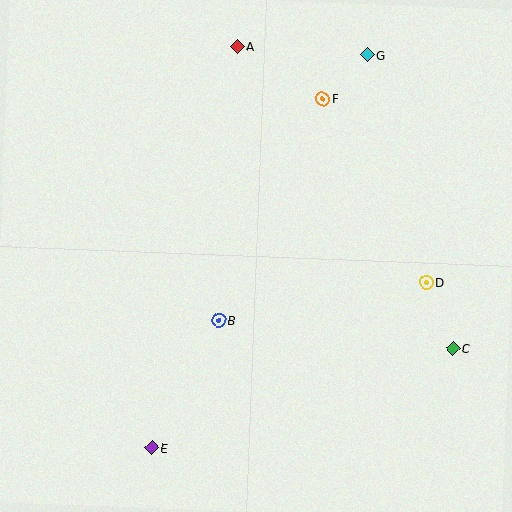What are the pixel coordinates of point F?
Point F is at (323, 99).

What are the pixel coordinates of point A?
Point A is at (238, 46).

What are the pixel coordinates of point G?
Point G is at (367, 55).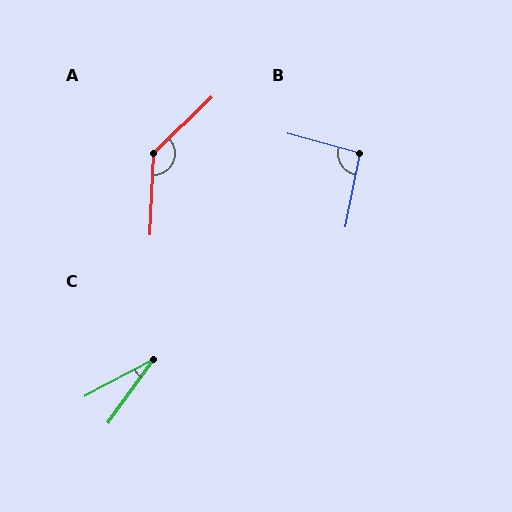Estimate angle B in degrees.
Approximately 95 degrees.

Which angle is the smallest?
C, at approximately 27 degrees.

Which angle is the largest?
A, at approximately 137 degrees.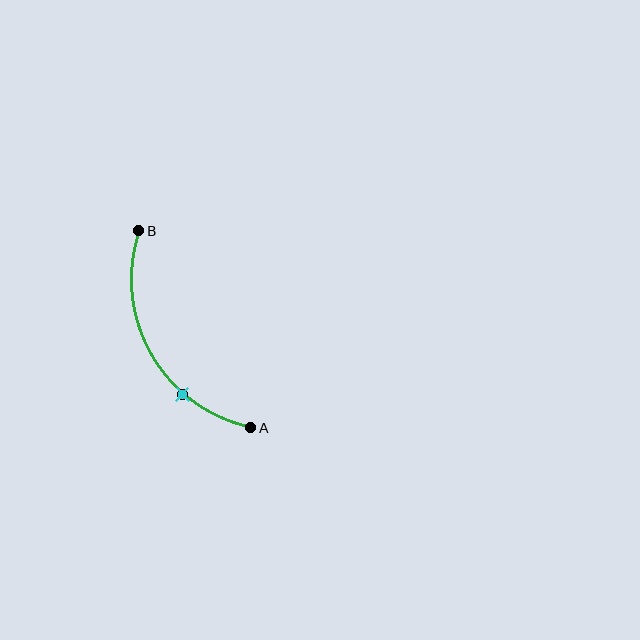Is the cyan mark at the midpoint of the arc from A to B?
No. The cyan mark lies on the arc but is closer to endpoint A. The arc midpoint would be at the point on the curve equidistant along the arc from both A and B.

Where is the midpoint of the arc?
The arc midpoint is the point on the curve farthest from the straight line joining A and B. It sits to the left of that line.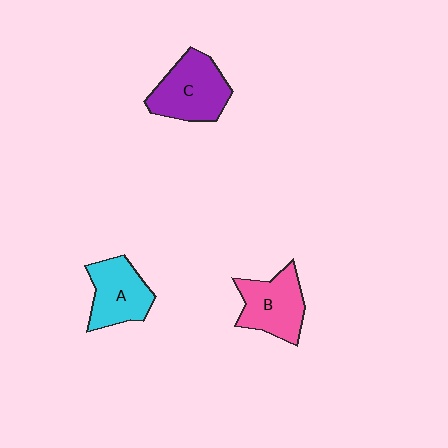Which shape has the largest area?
Shape C (purple).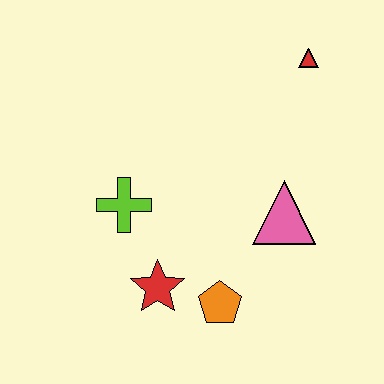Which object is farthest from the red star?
The red triangle is farthest from the red star.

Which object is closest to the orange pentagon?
The red star is closest to the orange pentagon.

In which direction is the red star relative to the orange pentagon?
The red star is to the left of the orange pentagon.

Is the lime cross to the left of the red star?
Yes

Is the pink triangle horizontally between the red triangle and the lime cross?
Yes